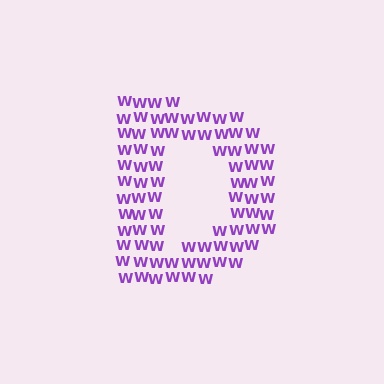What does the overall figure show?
The overall figure shows the letter D.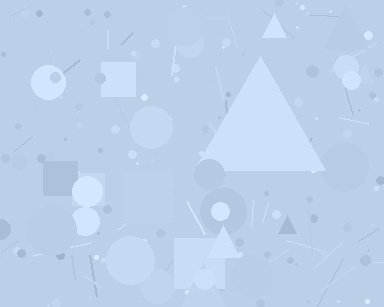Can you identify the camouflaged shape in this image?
The camouflaged shape is a triangle.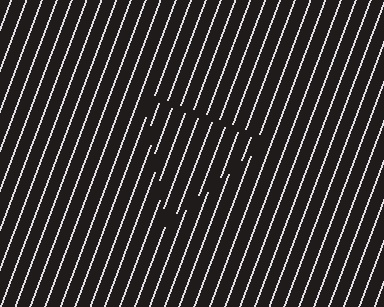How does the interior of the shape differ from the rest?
The interior of the shape contains the same grating, shifted by half a period — the contour is defined by the phase discontinuity where line-ends from the inner and outer gratings abut.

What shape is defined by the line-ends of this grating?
An illusory triangle. The interior of the shape contains the same grating, shifted by half a period — the contour is defined by the phase discontinuity where line-ends from the inner and outer gratings abut.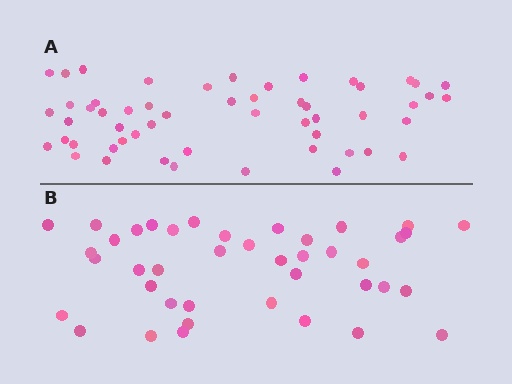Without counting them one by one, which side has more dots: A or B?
Region A (the top region) has more dots.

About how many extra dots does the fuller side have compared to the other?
Region A has approximately 15 more dots than region B.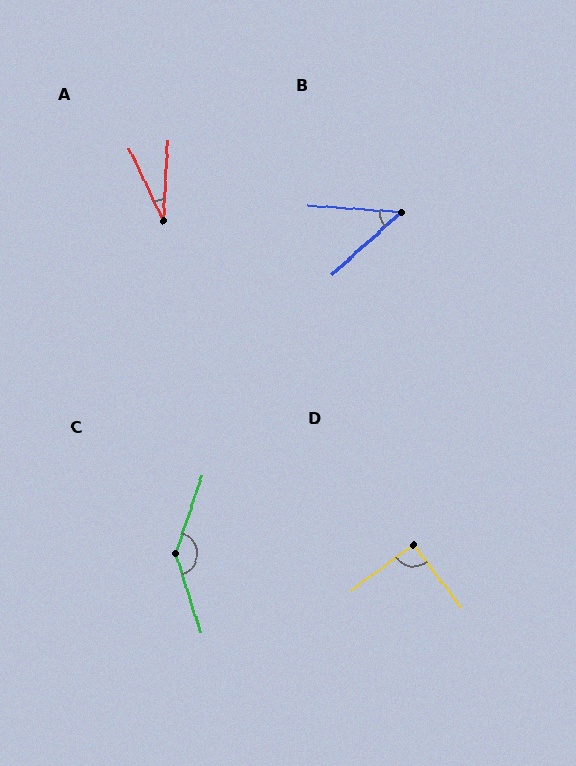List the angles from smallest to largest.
A (28°), B (46°), D (92°), C (143°).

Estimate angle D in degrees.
Approximately 92 degrees.